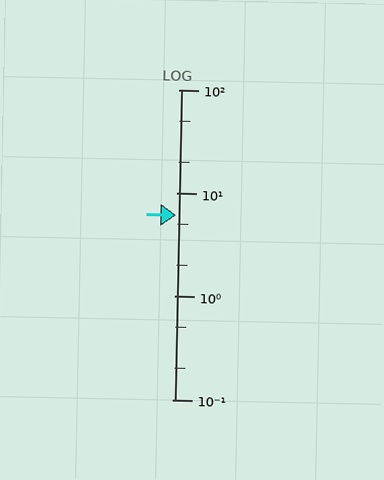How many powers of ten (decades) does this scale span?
The scale spans 3 decades, from 0.1 to 100.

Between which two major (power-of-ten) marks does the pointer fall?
The pointer is between 1 and 10.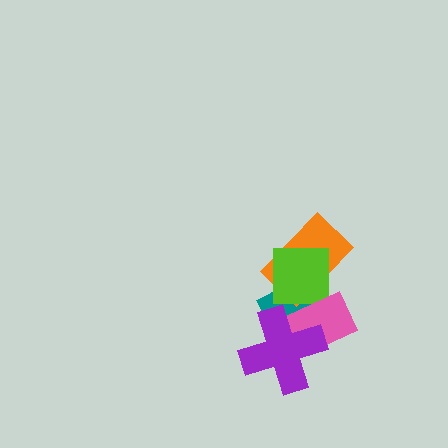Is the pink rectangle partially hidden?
Yes, it is partially covered by another shape.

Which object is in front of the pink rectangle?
The purple cross is in front of the pink rectangle.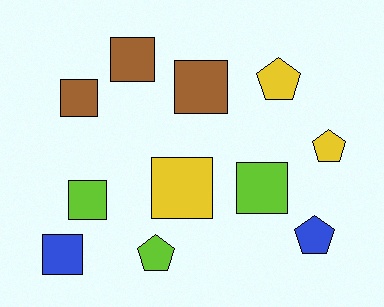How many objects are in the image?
There are 11 objects.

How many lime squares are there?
There are 2 lime squares.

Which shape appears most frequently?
Square, with 7 objects.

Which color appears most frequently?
Brown, with 3 objects.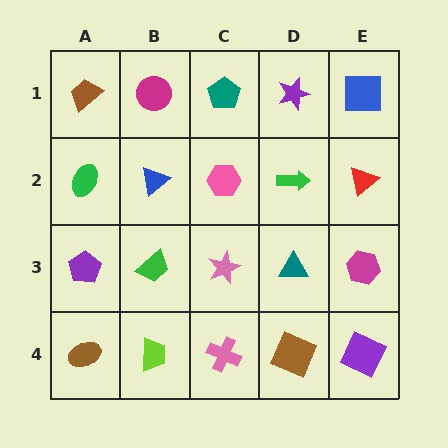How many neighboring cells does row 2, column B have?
4.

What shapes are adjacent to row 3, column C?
A pink hexagon (row 2, column C), a pink cross (row 4, column C), a green trapezoid (row 3, column B), a teal triangle (row 3, column D).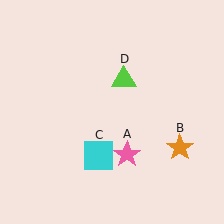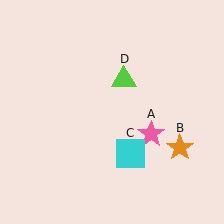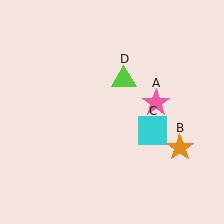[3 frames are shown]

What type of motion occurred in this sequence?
The pink star (object A), cyan square (object C) rotated counterclockwise around the center of the scene.